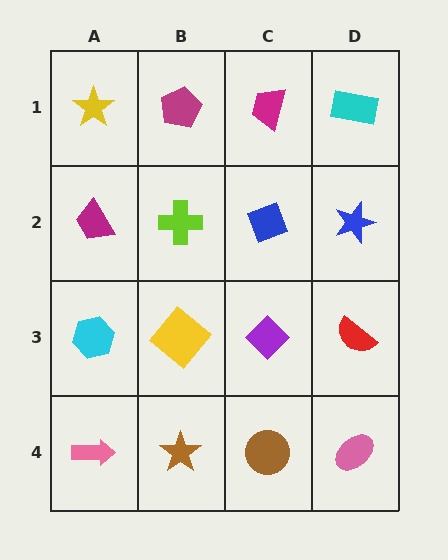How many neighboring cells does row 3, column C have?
4.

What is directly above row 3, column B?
A lime cross.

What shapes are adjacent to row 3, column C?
A blue diamond (row 2, column C), a brown circle (row 4, column C), a yellow diamond (row 3, column B), a red semicircle (row 3, column D).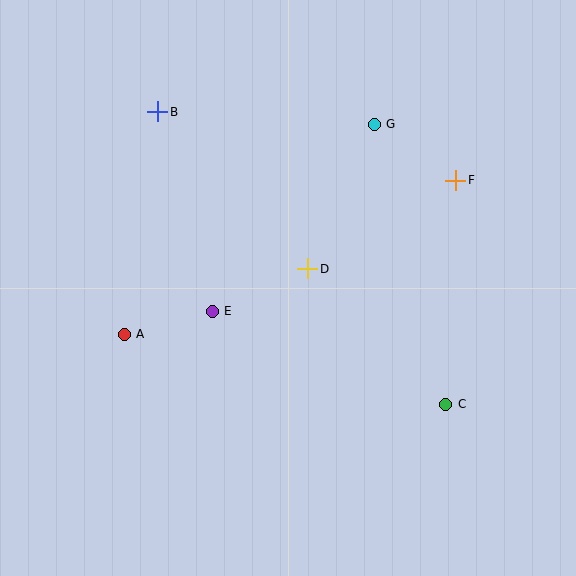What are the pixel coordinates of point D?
Point D is at (308, 269).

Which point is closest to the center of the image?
Point D at (308, 269) is closest to the center.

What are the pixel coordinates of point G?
Point G is at (374, 124).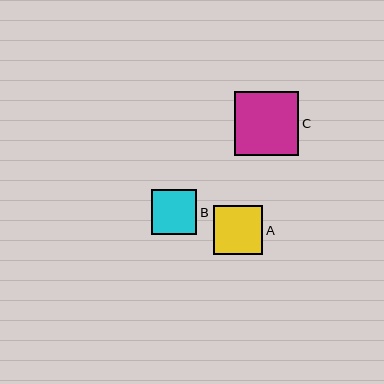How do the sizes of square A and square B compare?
Square A and square B are approximately the same size.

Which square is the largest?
Square C is the largest with a size of approximately 64 pixels.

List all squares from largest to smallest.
From largest to smallest: C, A, B.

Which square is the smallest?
Square B is the smallest with a size of approximately 46 pixels.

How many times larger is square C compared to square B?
Square C is approximately 1.4 times the size of square B.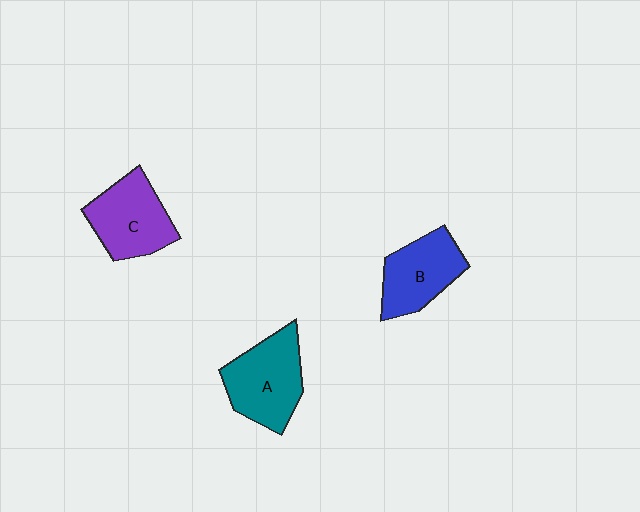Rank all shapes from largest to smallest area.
From largest to smallest: A (teal), C (purple), B (blue).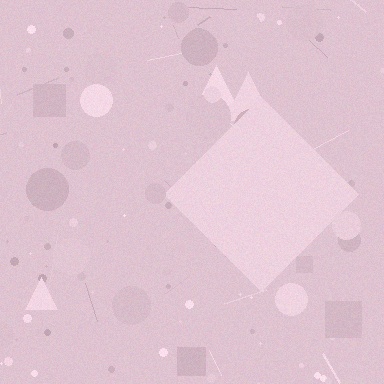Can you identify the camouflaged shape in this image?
The camouflaged shape is a diamond.